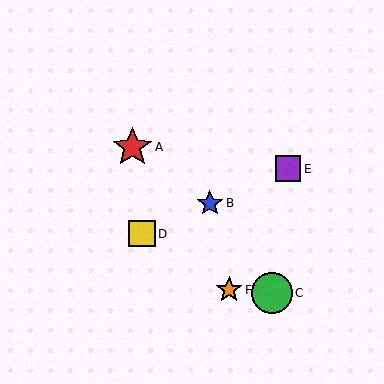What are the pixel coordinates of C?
Object C is at (272, 293).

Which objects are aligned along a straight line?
Objects B, D, E are aligned along a straight line.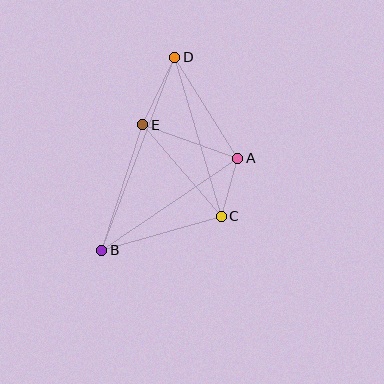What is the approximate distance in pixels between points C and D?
The distance between C and D is approximately 166 pixels.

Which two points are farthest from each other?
Points B and D are farthest from each other.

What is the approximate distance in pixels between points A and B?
The distance between A and B is approximately 164 pixels.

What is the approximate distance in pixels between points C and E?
The distance between C and E is approximately 120 pixels.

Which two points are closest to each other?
Points A and C are closest to each other.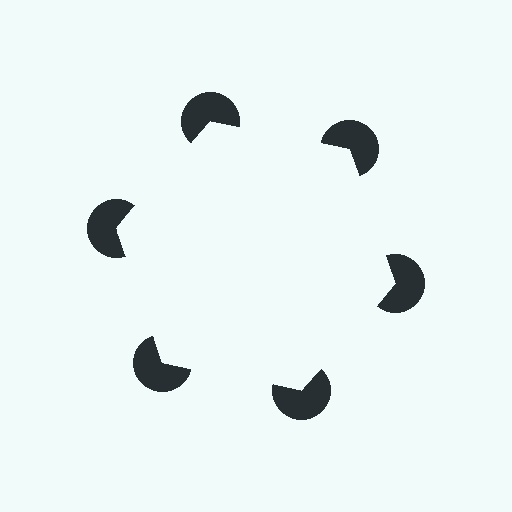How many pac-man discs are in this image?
There are 6 — one at each vertex of the illusory hexagon.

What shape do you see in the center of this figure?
An illusory hexagon — its edges are inferred from the aligned wedge cuts in the pac-man discs, not physically drawn.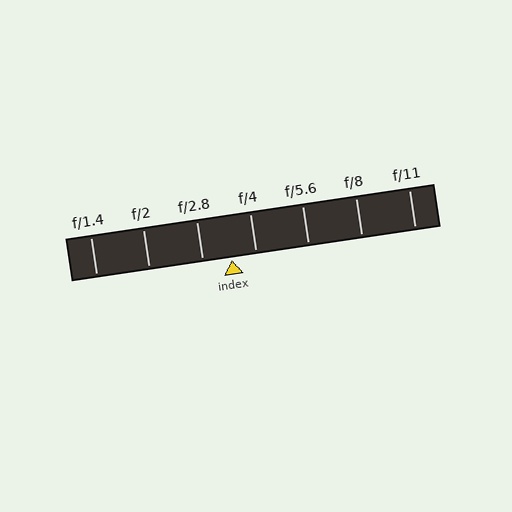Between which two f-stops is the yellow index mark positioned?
The index mark is between f/2.8 and f/4.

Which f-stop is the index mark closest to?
The index mark is closest to f/4.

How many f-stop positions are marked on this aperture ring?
There are 7 f-stop positions marked.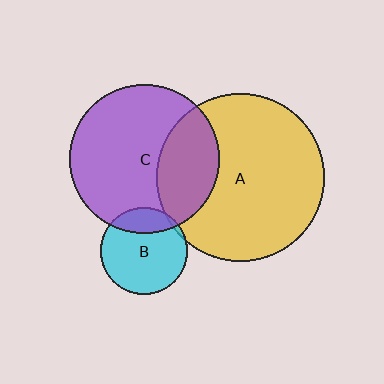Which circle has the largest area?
Circle A (yellow).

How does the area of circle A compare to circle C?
Approximately 1.3 times.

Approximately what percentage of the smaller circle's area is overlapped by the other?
Approximately 30%.